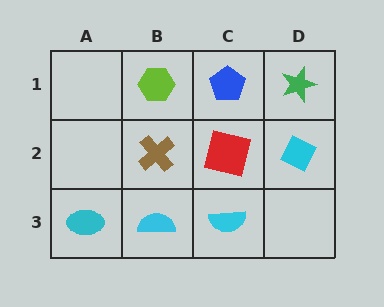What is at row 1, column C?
A blue pentagon.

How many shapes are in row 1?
3 shapes.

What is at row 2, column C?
A red square.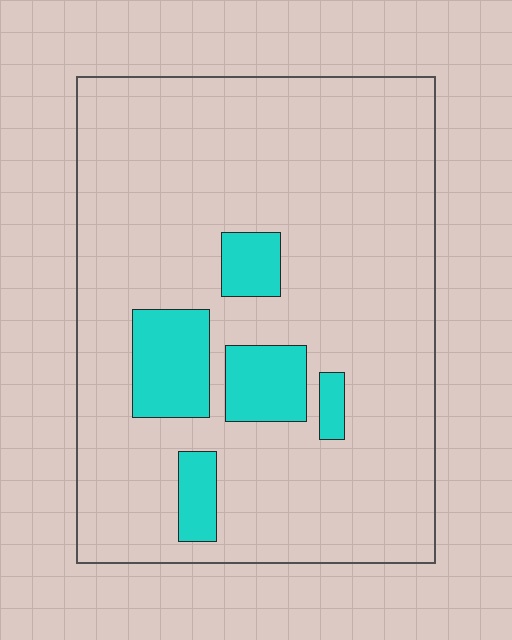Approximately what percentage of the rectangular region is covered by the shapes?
Approximately 15%.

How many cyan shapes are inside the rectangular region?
5.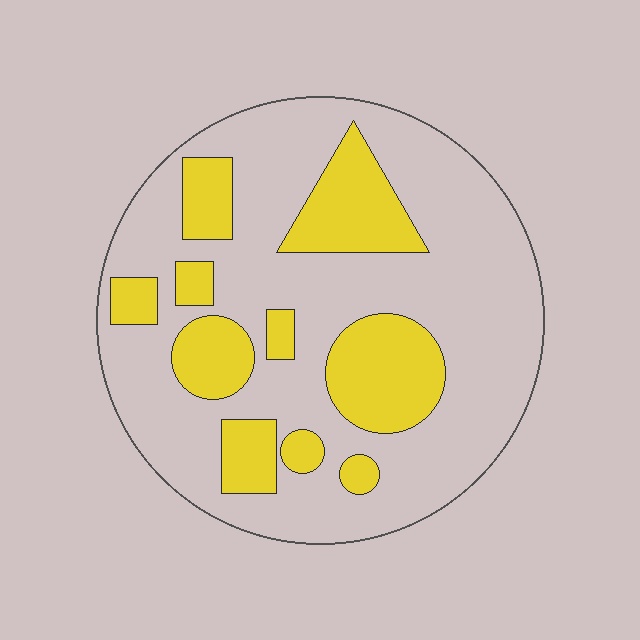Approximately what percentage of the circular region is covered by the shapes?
Approximately 30%.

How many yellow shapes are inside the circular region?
10.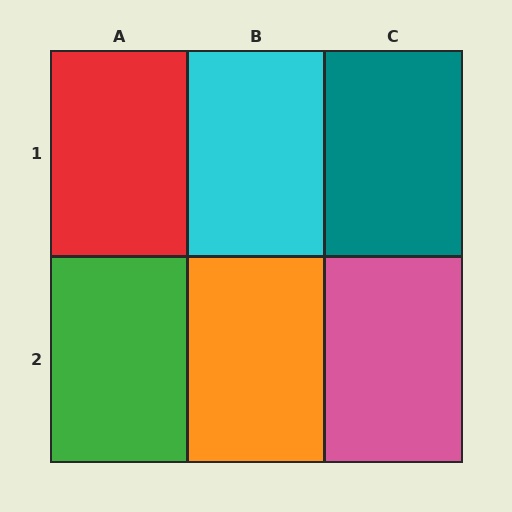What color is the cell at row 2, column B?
Orange.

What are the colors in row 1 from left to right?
Red, cyan, teal.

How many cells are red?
1 cell is red.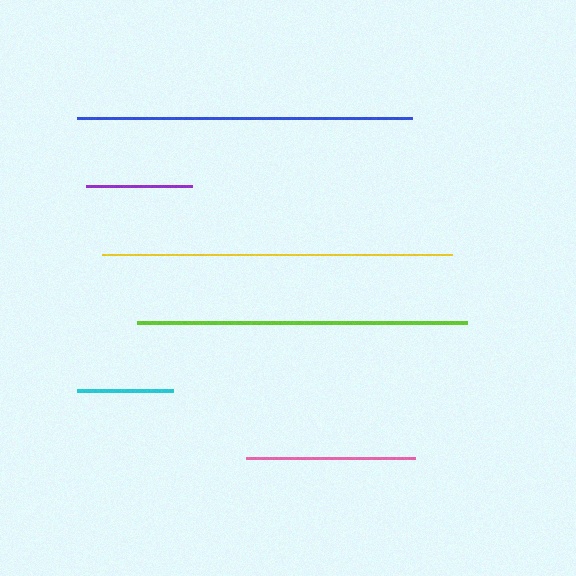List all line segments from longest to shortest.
From longest to shortest: yellow, blue, lime, pink, purple, cyan.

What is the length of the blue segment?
The blue segment is approximately 335 pixels long.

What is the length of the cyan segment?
The cyan segment is approximately 96 pixels long.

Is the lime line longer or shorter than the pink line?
The lime line is longer than the pink line.